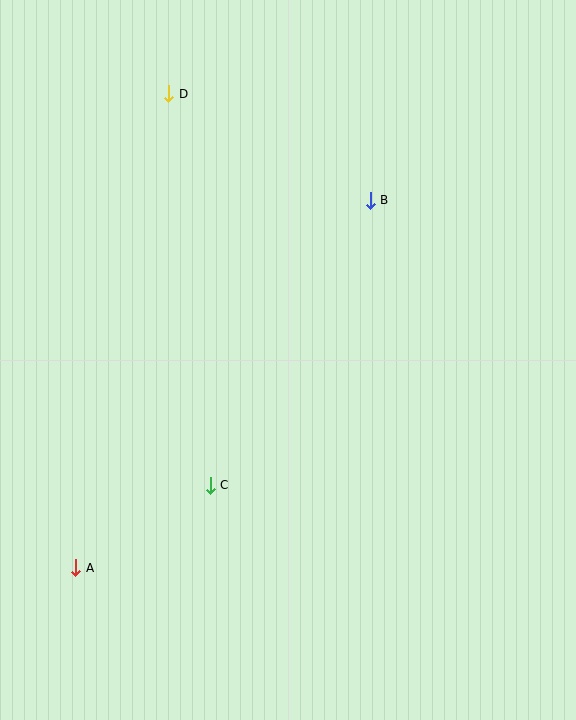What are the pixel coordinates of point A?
Point A is at (76, 568).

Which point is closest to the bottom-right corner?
Point C is closest to the bottom-right corner.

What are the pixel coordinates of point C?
Point C is at (210, 485).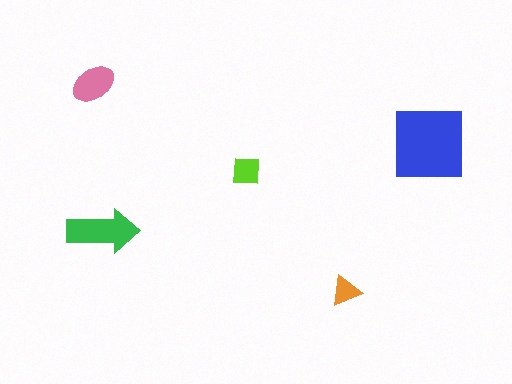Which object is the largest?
The blue square.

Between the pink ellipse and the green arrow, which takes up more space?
The green arrow.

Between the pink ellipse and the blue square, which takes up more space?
The blue square.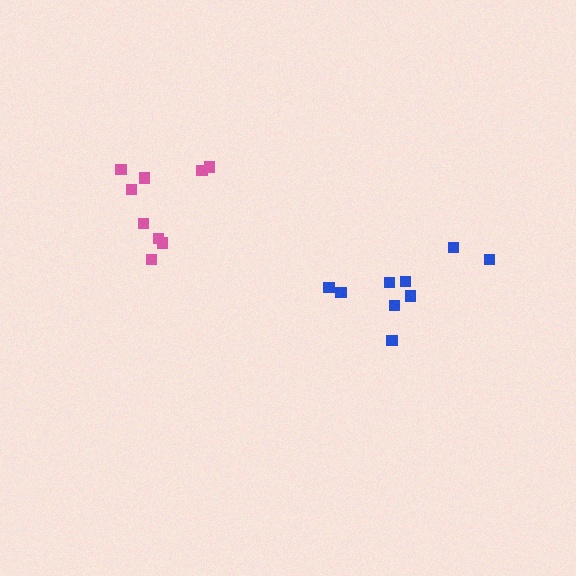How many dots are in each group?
Group 1: 9 dots, Group 2: 9 dots (18 total).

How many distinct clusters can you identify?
There are 2 distinct clusters.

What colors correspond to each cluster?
The clusters are colored: blue, pink.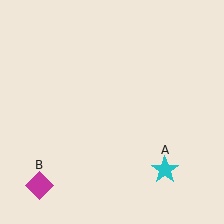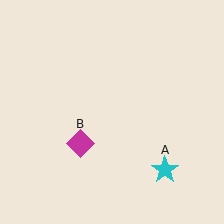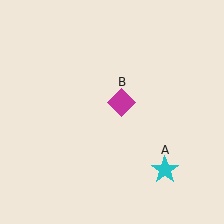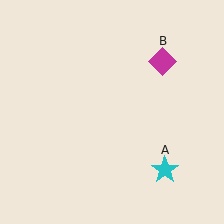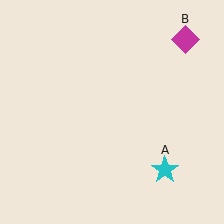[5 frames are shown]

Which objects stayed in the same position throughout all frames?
Cyan star (object A) remained stationary.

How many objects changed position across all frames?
1 object changed position: magenta diamond (object B).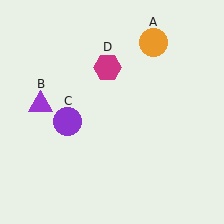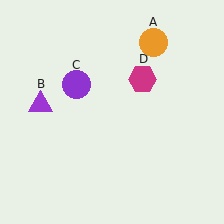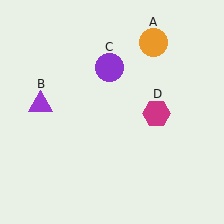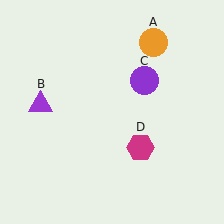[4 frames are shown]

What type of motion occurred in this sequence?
The purple circle (object C), magenta hexagon (object D) rotated clockwise around the center of the scene.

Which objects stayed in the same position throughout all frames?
Orange circle (object A) and purple triangle (object B) remained stationary.